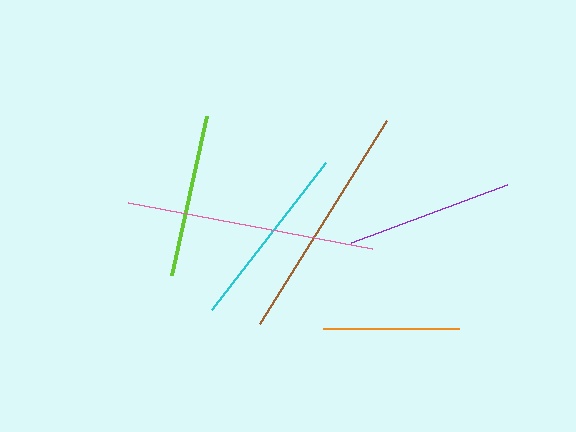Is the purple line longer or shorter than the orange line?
The purple line is longer than the orange line.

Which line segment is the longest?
The pink line is the longest at approximately 249 pixels.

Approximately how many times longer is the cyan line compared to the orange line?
The cyan line is approximately 1.4 times the length of the orange line.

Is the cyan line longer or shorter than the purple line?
The cyan line is longer than the purple line.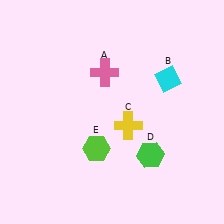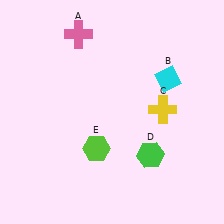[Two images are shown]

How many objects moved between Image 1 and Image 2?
2 objects moved between the two images.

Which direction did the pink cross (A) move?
The pink cross (A) moved up.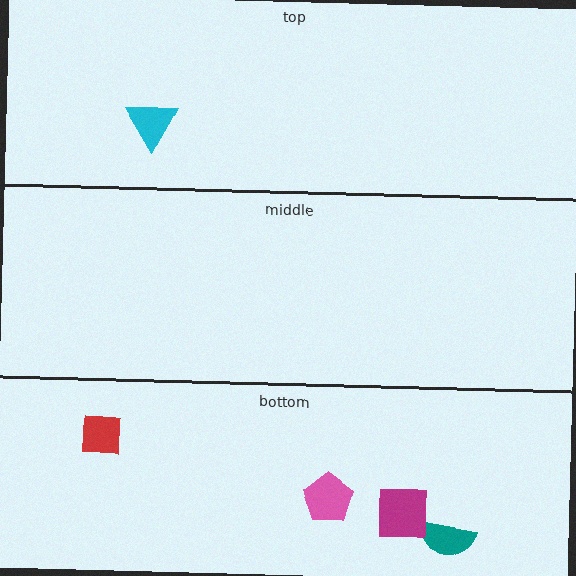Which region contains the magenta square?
The bottom region.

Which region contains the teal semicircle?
The bottom region.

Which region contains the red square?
The bottom region.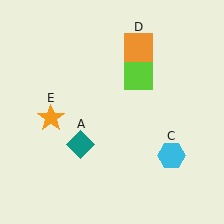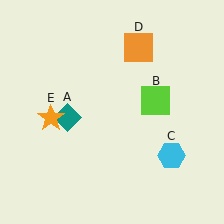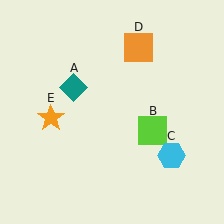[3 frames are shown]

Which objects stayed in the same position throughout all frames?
Cyan hexagon (object C) and orange square (object D) and orange star (object E) remained stationary.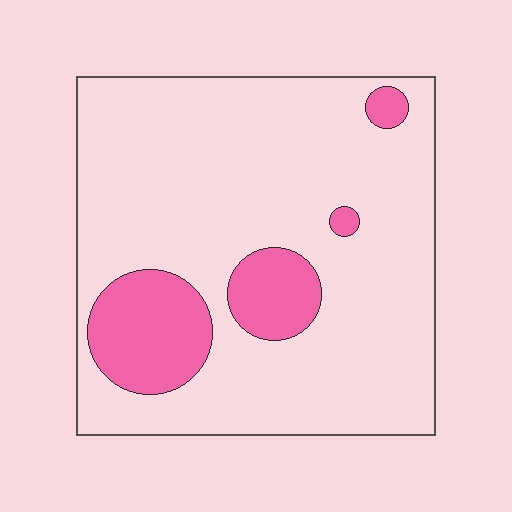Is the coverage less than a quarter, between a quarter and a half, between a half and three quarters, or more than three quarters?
Less than a quarter.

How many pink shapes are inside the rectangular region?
4.